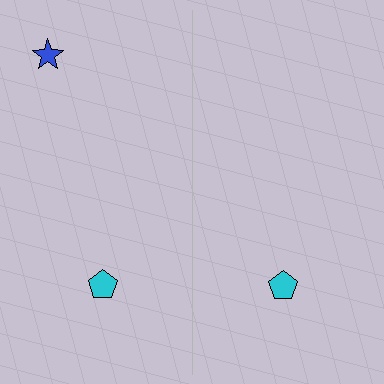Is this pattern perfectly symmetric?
No, the pattern is not perfectly symmetric. A blue star is missing from the right side.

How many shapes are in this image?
There are 3 shapes in this image.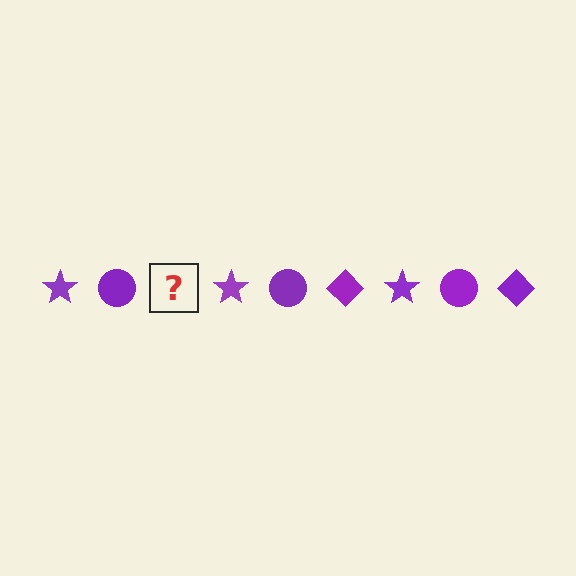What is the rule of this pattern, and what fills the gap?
The rule is that the pattern cycles through star, circle, diamond shapes in purple. The gap should be filled with a purple diamond.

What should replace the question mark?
The question mark should be replaced with a purple diamond.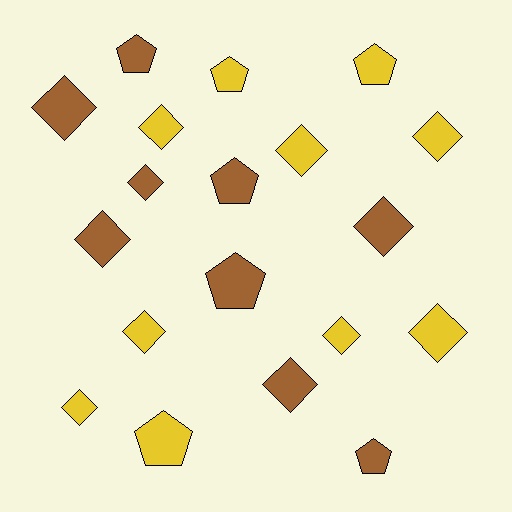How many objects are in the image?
There are 19 objects.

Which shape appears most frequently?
Diamond, with 12 objects.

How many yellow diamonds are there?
There are 7 yellow diamonds.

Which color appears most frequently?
Yellow, with 10 objects.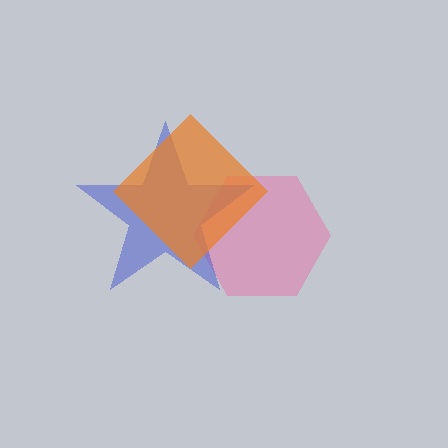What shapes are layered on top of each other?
The layered shapes are: a pink hexagon, a blue star, an orange diamond.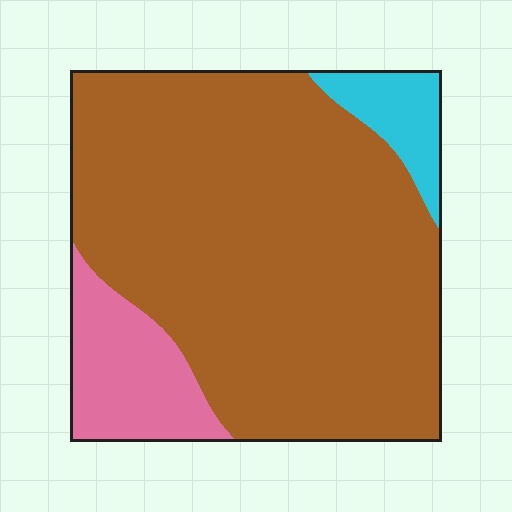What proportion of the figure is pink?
Pink takes up less than a sixth of the figure.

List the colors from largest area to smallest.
From largest to smallest: brown, pink, cyan.